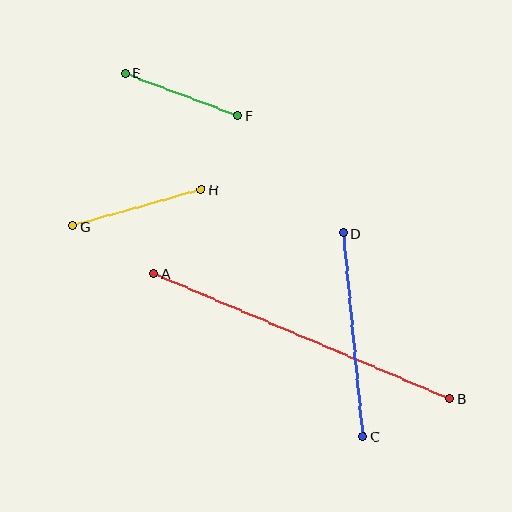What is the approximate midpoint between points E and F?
The midpoint is at approximately (181, 95) pixels.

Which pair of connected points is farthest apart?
Points A and B are farthest apart.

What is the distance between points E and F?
The distance is approximately 120 pixels.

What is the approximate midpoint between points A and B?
The midpoint is at approximately (302, 336) pixels.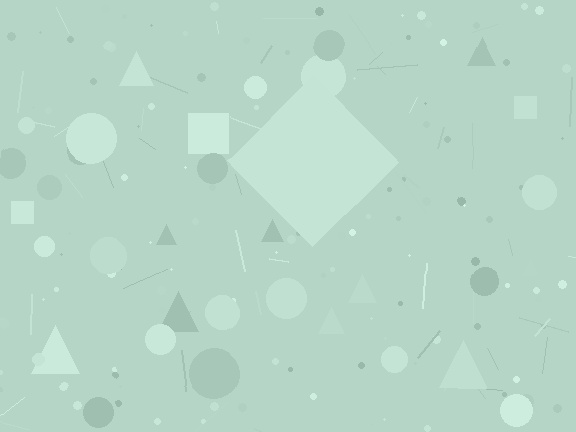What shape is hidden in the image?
A diamond is hidden in the image.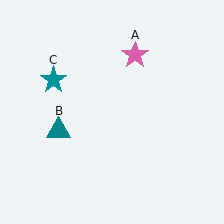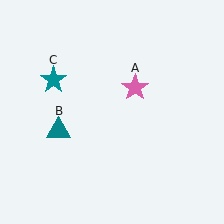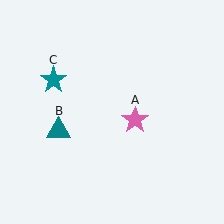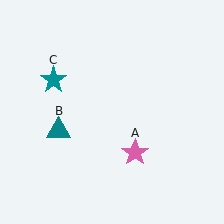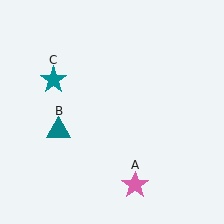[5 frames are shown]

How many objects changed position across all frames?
1 object changed position: pink star (object A).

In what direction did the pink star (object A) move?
The pink star (object A) moved down.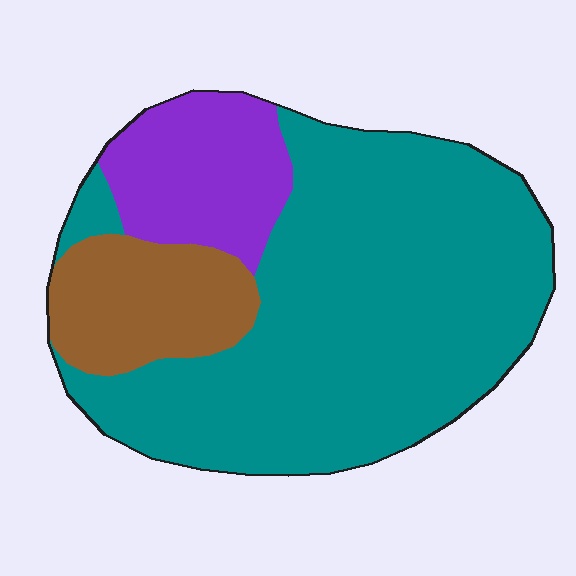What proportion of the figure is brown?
Brown takes up about one sixth (1/6) of the figure.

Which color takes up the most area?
Teal, at roughly 70%.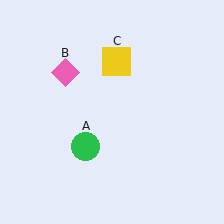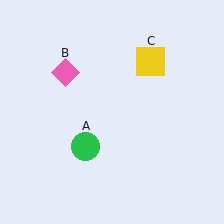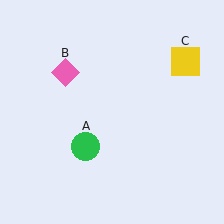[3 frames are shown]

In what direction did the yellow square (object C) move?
The yellow square (object C) moved right.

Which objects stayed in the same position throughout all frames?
Green circle (object A) and pink diamond (object B) remained stationary.